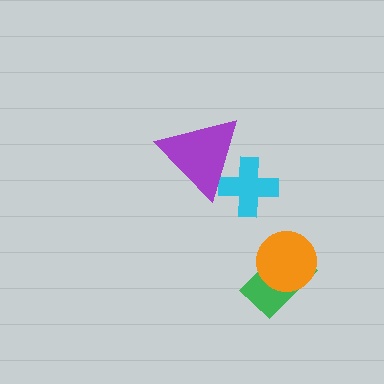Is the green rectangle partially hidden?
Yes, it is partially covered by another shape.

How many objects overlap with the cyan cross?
1 object overlaps with the cyan cross.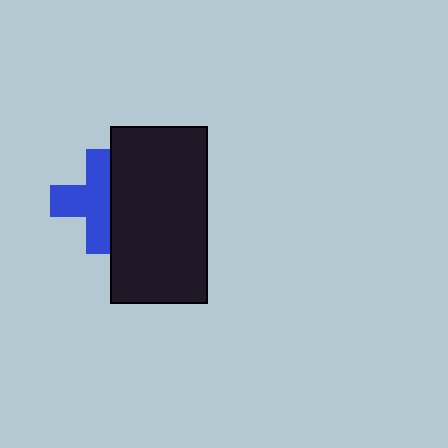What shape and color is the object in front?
The object in front is a black rectangle.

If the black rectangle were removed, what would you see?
You would see the complete blue cross.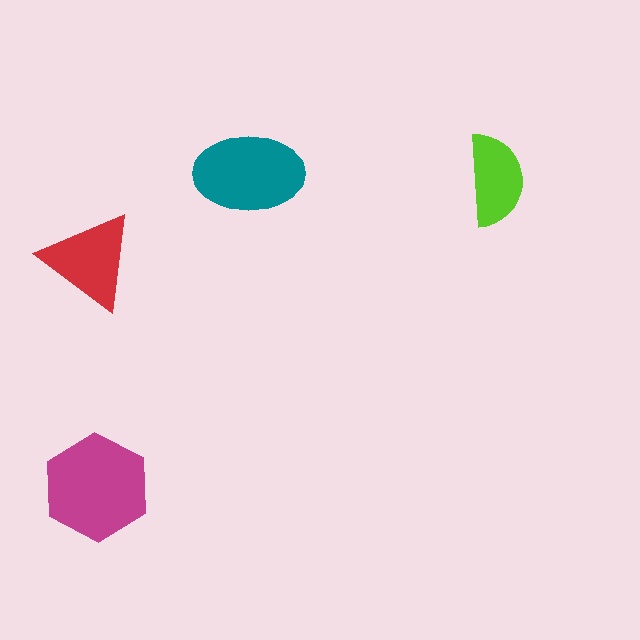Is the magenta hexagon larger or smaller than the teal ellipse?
Larger.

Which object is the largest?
The magenta hexagon.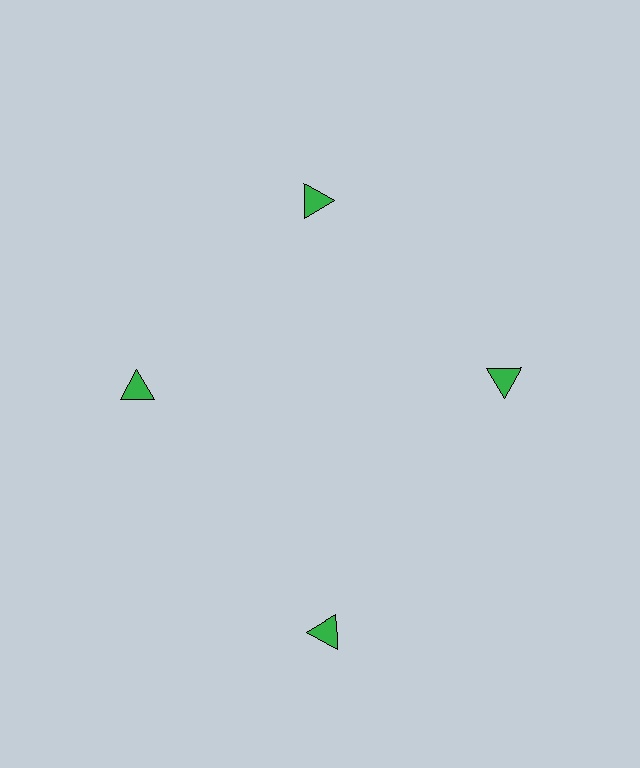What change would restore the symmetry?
The symmetry would be restored by moving it inward, back onto the ring so that all 4 triangles sit at equal angles and equal distance from the center.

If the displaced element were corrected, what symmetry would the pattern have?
It would have 4-fold rotational symmetry — the pattern would map onto itself every 90 degrees.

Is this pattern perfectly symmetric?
No. The 4 green triangles are arranged in a ring, but one element near the 6 o'clock position is pushed outward from the center, breaking the 4-fold rotational symmetry.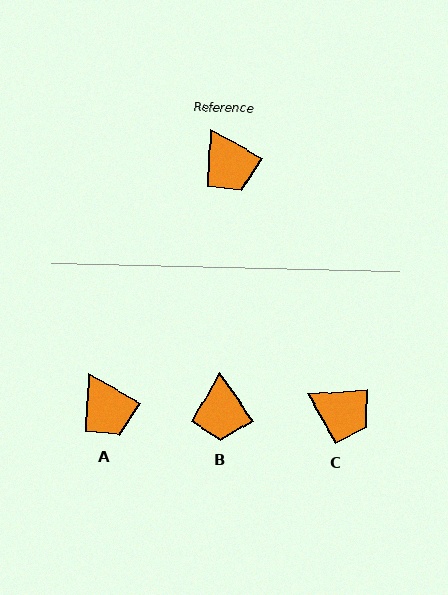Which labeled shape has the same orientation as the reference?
A.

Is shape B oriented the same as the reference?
No, it is off by about 26 degrees.